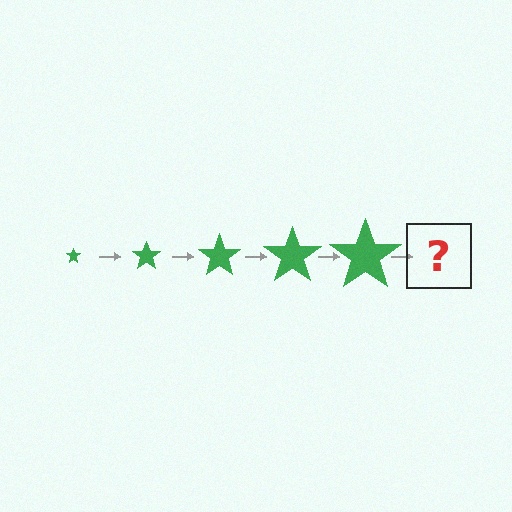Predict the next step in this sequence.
The next step is a green star, larger than the previous one.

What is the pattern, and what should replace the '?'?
The pattern is that the star gets progressively larger each step. The '?' should be a green star, larger than the previous one.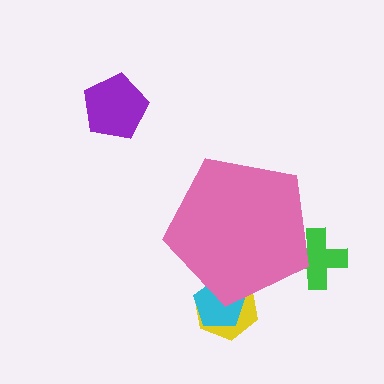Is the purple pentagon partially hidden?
No, the purple pentagon is fully visible.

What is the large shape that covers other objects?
A pink pentagon.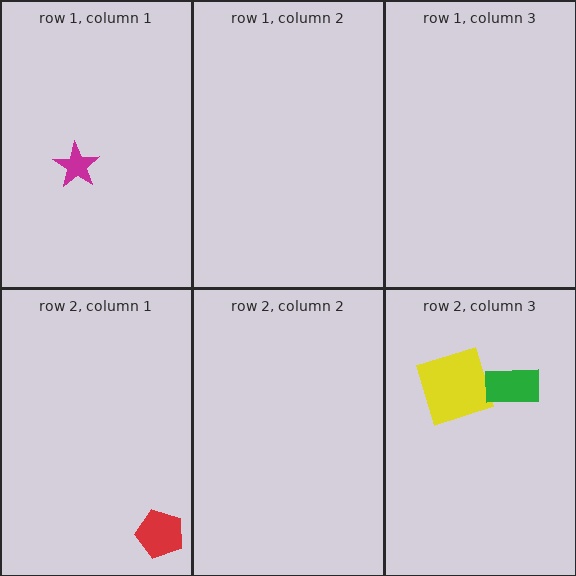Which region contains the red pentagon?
The row 2, column 1 region.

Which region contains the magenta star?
The row 1, column 1 region.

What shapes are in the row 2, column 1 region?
The red pentagon.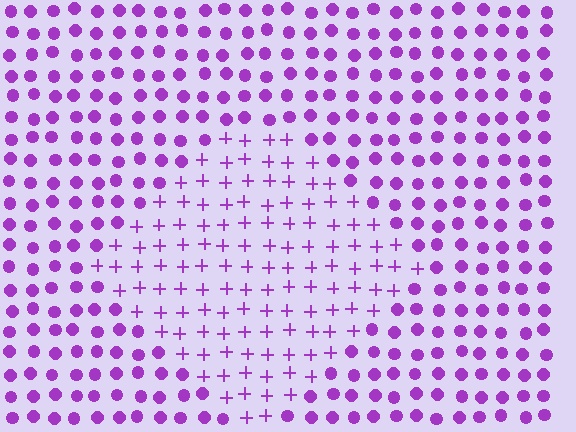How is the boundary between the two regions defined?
The boundary is defined by a change in element shape: plus signs inside vs. circles outside. All elements share the same color and spacing.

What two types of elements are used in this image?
The image uses plus signs inside the diamond region and circles outside it.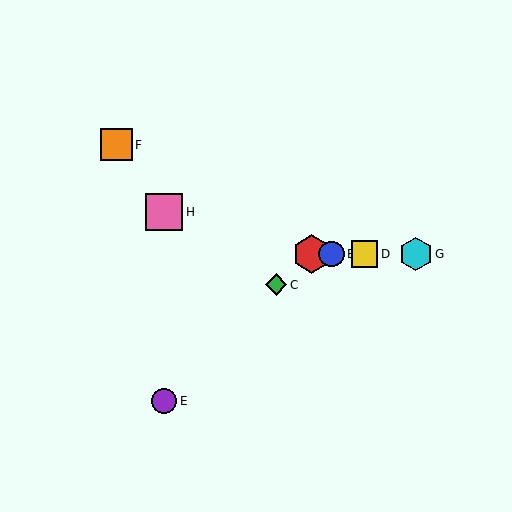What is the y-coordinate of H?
Object H is at y≈212.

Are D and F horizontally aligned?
No, D is at y≈254 and F is at y≈145.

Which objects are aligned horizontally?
Objects A, B, D, G are aligned horizontally.